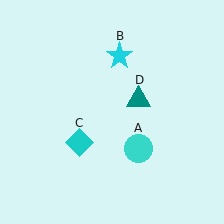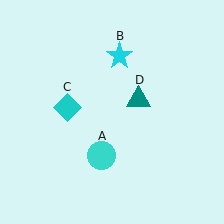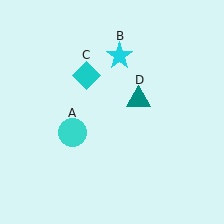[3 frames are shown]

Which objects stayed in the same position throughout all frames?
Cyan star (object B) and teal triangle (object D) remained stationary.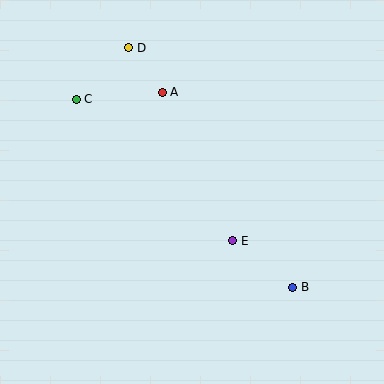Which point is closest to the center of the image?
Point E at (233, 241) is closest to the center.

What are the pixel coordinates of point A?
Point A is at (162, 92).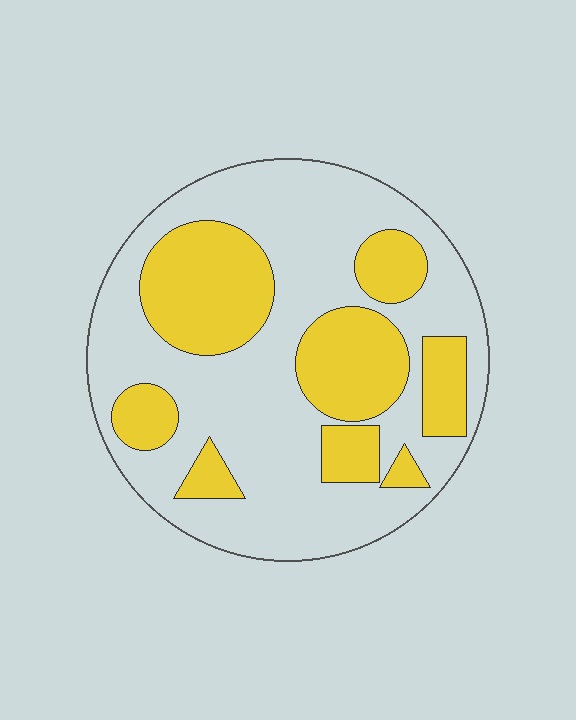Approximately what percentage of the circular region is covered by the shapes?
Approximately 35%.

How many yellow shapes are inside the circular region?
8.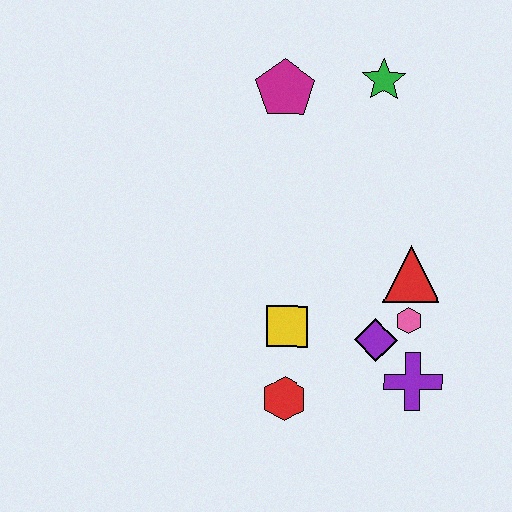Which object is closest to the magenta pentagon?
The green star is closest to the magenta pentagon.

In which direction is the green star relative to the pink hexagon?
The green star is above the pink hexagon.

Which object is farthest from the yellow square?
The green star is farthest from the yellow square.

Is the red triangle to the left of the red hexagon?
No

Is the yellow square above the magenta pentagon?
No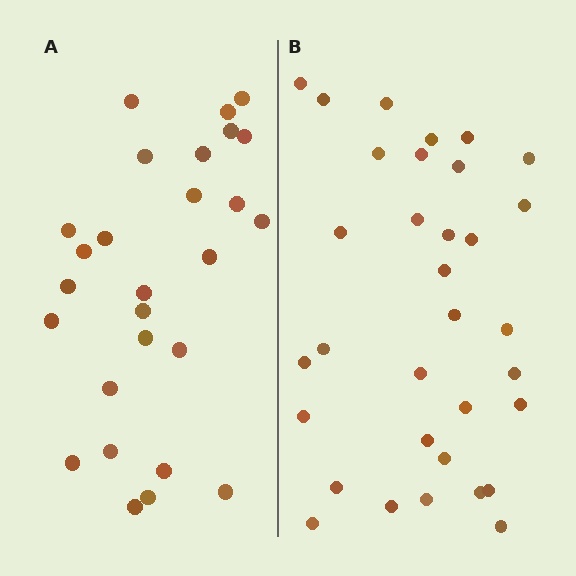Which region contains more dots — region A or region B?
Region B (the right region) has more dots.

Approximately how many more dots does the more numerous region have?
Region B has about 6 more dots than region A.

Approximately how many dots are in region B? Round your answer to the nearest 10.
About 30 dots. (The exact count is 33, which rounds to 30.)